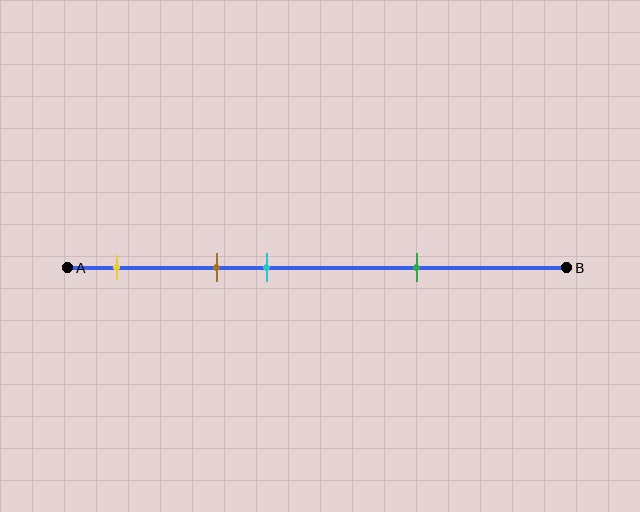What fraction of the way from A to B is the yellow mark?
The yellow mark is approximately 10% (0.1) of the way from A to B.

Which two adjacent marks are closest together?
The brown and cyan marks are the closest adjacent pair.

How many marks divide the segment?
There are 4 marks dividing the segment.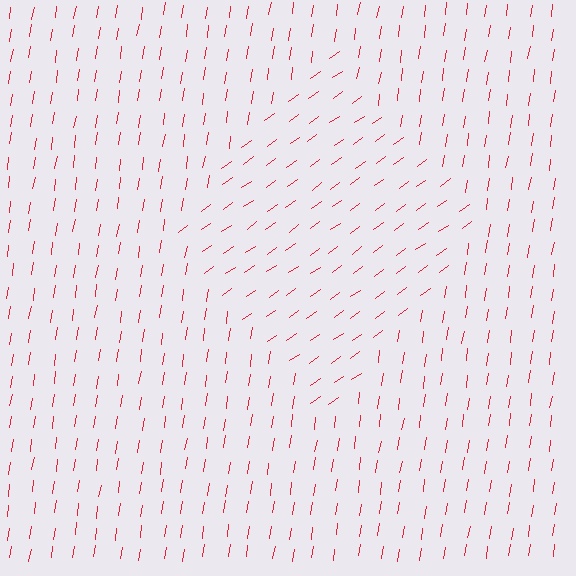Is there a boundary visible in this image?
Yes, there is a texture boundary formed by a change in line orientation.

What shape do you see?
I see a diamond.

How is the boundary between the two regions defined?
The boundary is defined purely by a change in line orientation (approximately 45 degrees difference). All lines are the same color and thickness.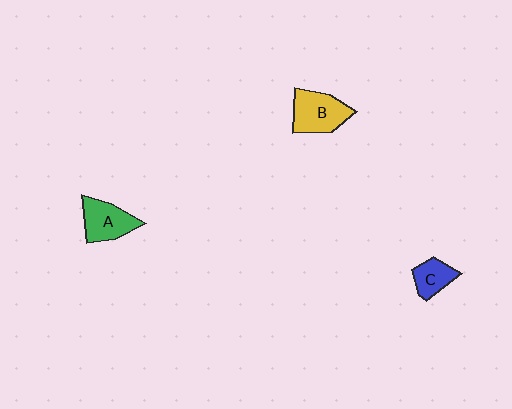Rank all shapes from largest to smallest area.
From largest to smallest: B (yellow), A (green), C (blue).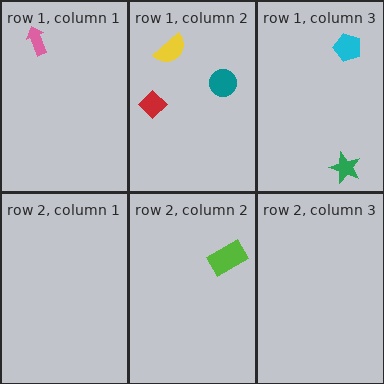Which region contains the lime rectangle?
The row 2, column 2 region.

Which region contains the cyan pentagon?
The row 1, column 3 region.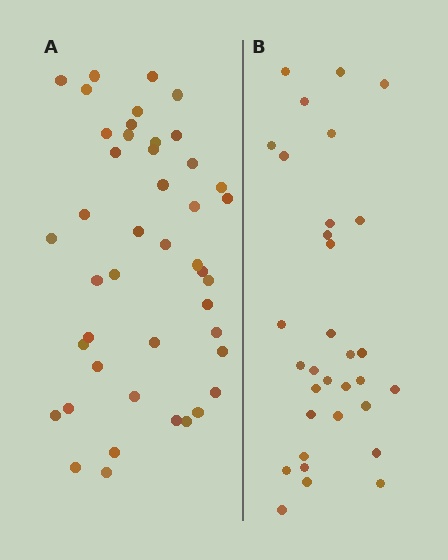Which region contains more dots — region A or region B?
Region A (the left region) has more dots.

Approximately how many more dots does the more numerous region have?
Region A has roughly 12 or so more dots than region B.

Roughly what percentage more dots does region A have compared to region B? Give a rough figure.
About 40% more.